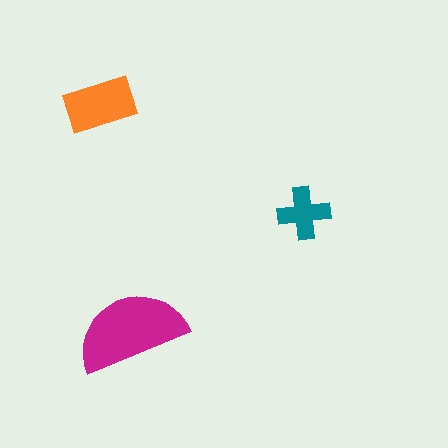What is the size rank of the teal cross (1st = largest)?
3rd.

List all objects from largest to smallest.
The magenta semicircle, the orange rectangle, the teal cross.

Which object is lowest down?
The magenta semicircle is bottommost.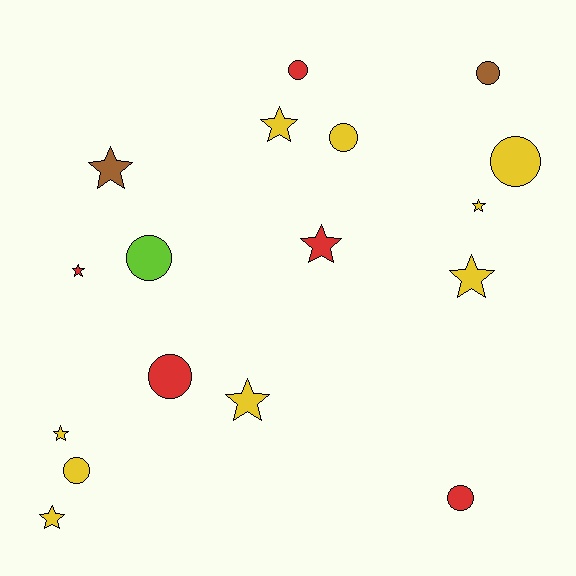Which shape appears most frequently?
Star, with 9 objects.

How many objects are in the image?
There are 17 objects.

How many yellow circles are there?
There are 3 yellow circles.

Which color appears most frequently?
Yellow, with 9 objects.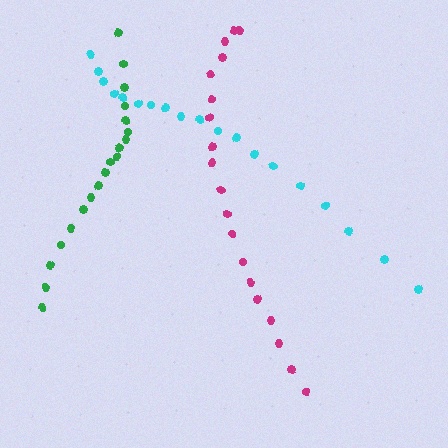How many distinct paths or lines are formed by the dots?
There are 3 distinct paths.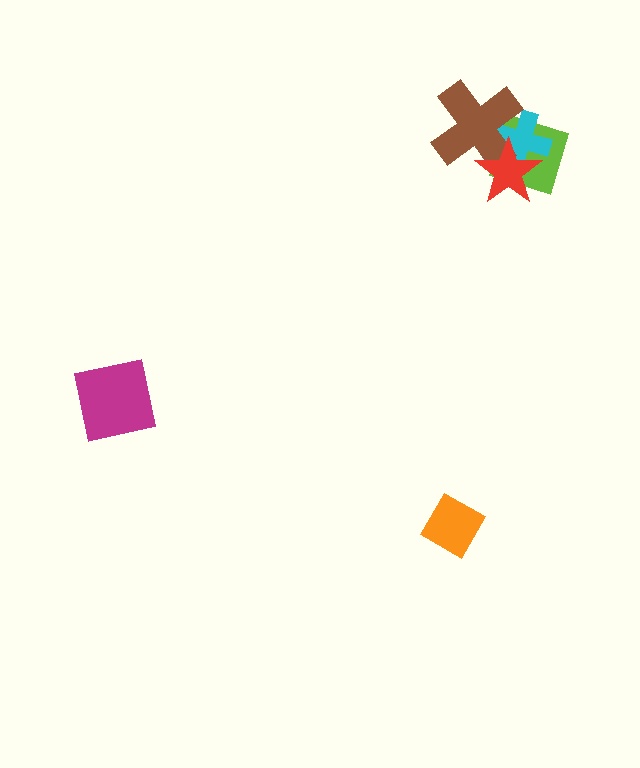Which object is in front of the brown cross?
The red star is in front of the brown cross.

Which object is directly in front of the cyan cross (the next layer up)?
The brown cross is directly in front of the cyan cross.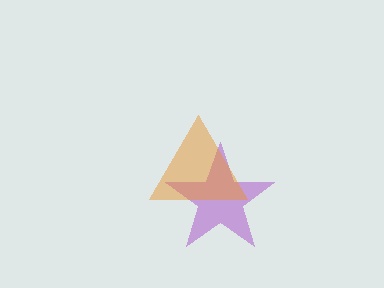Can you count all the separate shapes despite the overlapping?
Yes, there are 2 separate shapes.